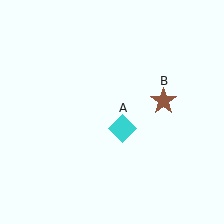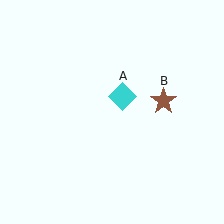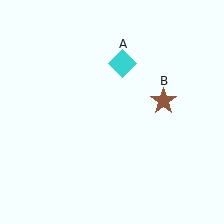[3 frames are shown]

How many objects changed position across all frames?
1 object changed position: cyan diamond (object A).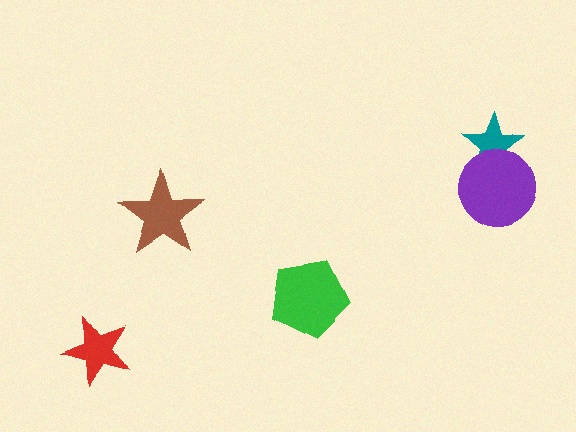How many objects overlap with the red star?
0 objects overlap with the red star.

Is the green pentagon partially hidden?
No, no other shape covers it.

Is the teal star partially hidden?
Yes, it is partially covered by another shape.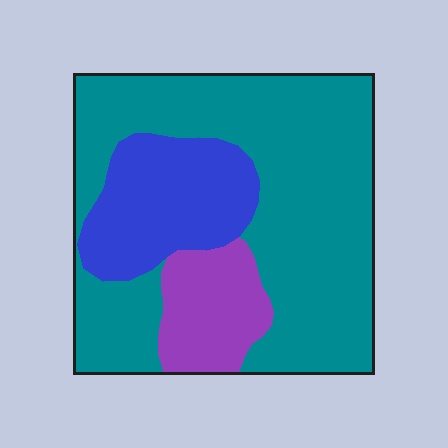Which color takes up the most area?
Teal, at roughly 65%.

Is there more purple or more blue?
Blue.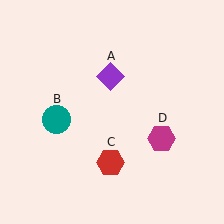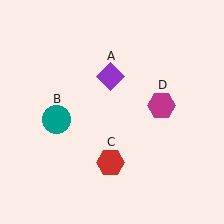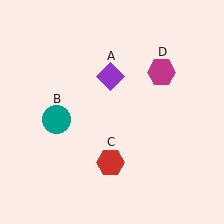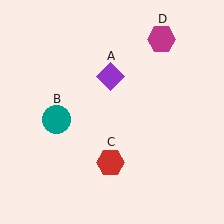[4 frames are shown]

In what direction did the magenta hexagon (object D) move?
The magenta hexagon (object D) moved up.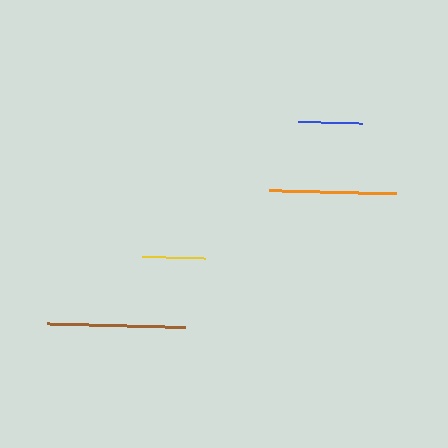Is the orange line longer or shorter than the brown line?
The brown line is longer than the orange line.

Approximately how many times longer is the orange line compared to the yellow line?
The orange line is approximately 2.0 times the length of the yellow line.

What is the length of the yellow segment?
The yellow segment is approximately 63 pixels long.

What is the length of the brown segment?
The brown segment is approximately 138 pixels long.